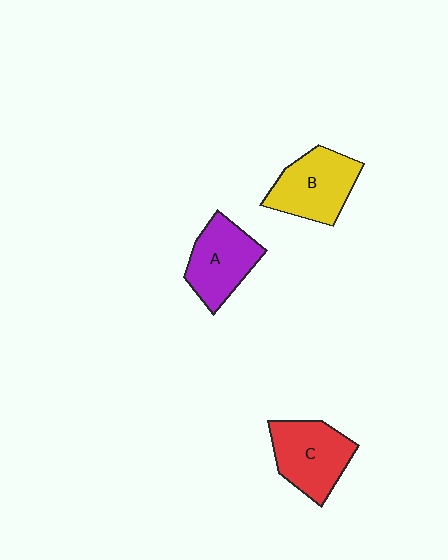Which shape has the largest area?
Shape C (red).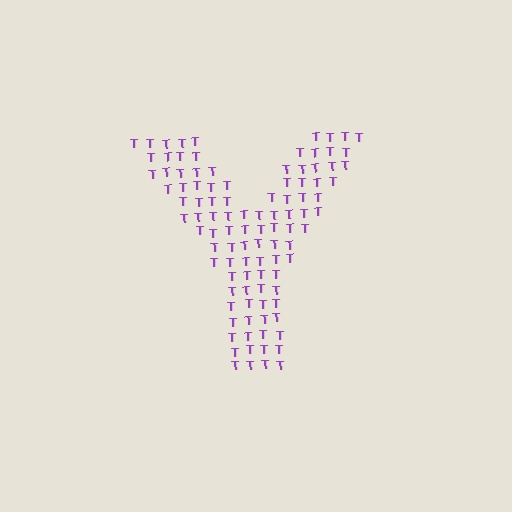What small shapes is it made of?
It is made of small letter T's.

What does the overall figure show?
The overall figure shows the letter Y.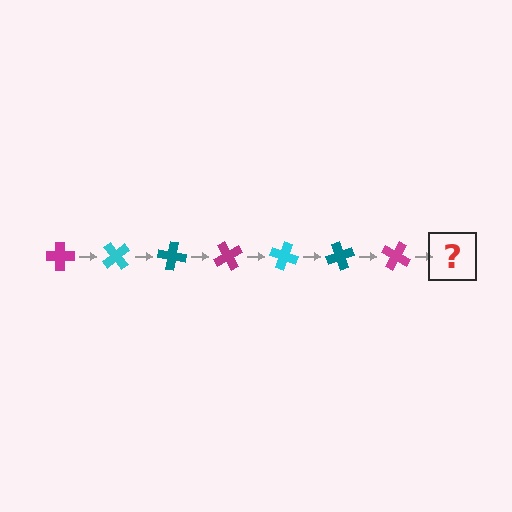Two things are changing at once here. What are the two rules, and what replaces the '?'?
The two rules are that it rotates 50 degrees each step and the color cycles through magenta, cyan, and teal. The '?' should be a cyan cross, rotated 350 degrees from the start.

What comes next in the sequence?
The next element should be a cyan cross, rotated 350 degrees from the start.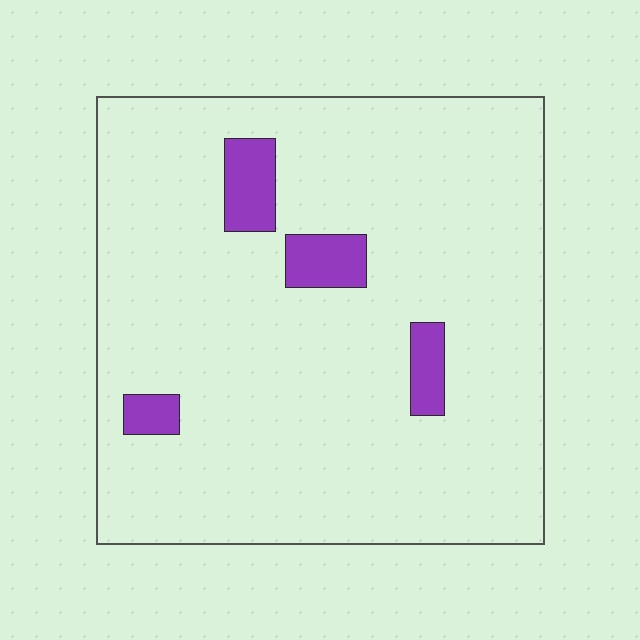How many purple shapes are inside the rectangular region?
4.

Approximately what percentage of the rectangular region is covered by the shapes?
Approximately 5%.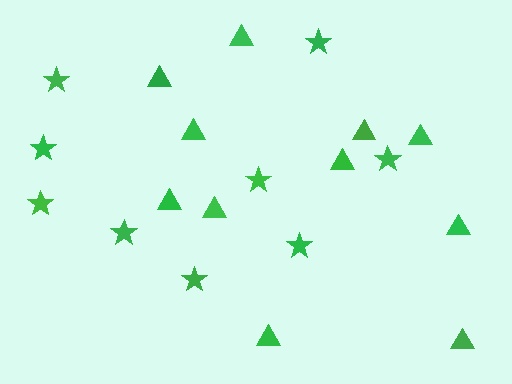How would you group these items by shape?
There are 2 groups: one group of triangles (11) and one group of stars (9).